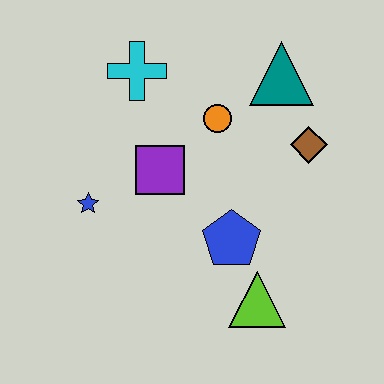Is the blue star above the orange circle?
No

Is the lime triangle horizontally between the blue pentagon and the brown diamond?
Yes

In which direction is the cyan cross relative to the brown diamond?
The cyan cross is to the left of the brown diamond.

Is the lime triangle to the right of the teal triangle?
No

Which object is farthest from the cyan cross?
The lime triangle is farthest from the cyan cross.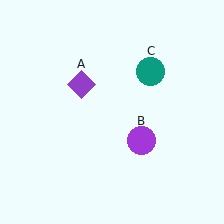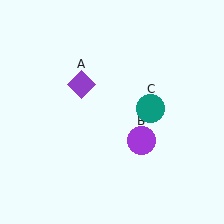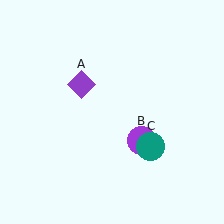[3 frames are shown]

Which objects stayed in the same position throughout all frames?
Purple diamond (object A) and purple circle (object B) remained stationary.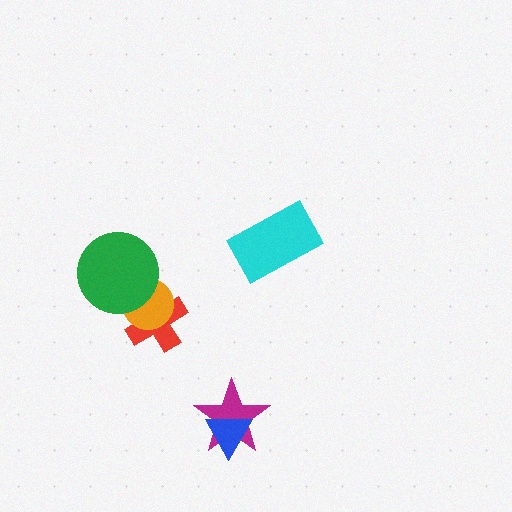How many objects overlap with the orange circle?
2 objects overlap with the orange circle.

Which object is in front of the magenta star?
The blue triangle is in front of the magenta star.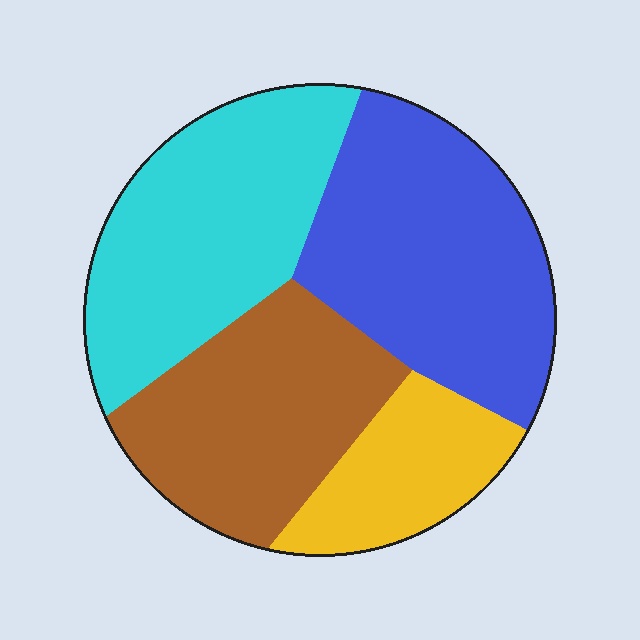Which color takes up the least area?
Yellow, at roughly 15%.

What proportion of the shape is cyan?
Cyan takes up about one quarter (1/4) of the shape.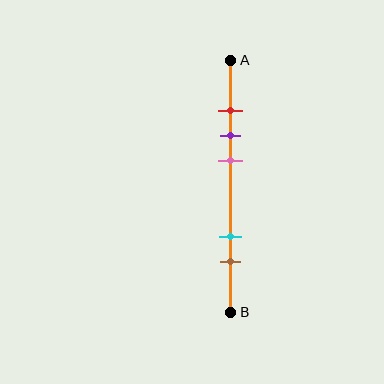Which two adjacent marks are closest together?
The red and purple marks are the closest adjacent pair.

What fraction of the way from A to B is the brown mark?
The brown mark is approximately 80% (0.8) of the way from A to B.